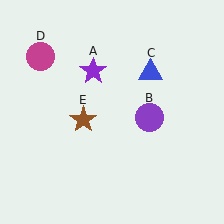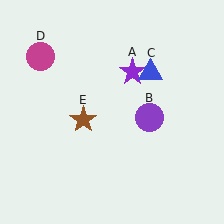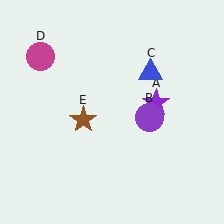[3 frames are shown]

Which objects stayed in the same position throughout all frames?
Purple circle (object B) and blue triangle (object C) and magenta circle (object D) and brown star (object E) remained stationary.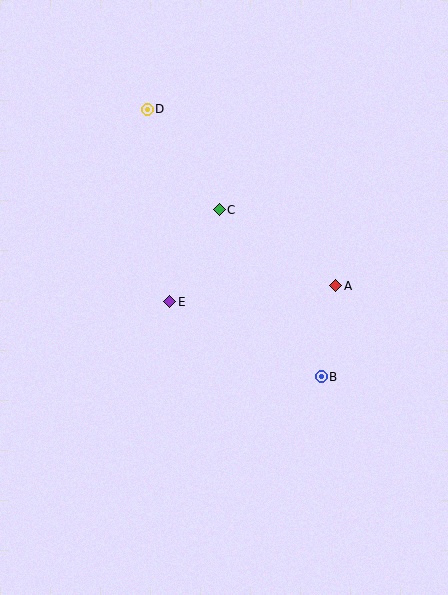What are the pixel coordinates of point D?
Point D is at (147, 110).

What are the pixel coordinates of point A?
Point A is at (336, 286).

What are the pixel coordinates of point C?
Point C is at (219, 210).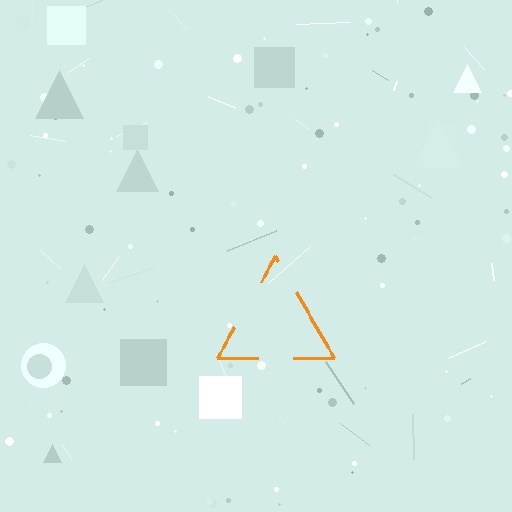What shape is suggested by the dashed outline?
The dashed outline suggests a triangle.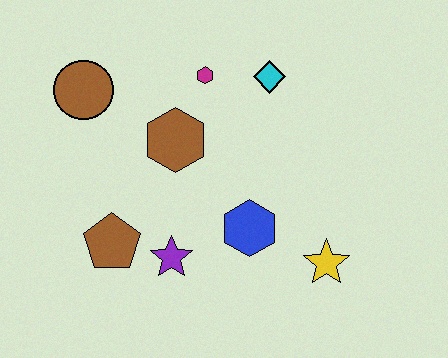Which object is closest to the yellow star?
The blue hexagon is closest to the yellow star.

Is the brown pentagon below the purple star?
No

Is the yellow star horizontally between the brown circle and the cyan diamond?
No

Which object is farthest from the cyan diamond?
The brown pentagon is farthest from the cyan diamond.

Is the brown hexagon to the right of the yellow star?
No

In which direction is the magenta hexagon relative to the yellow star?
The magenta hexagon is above the yellow star.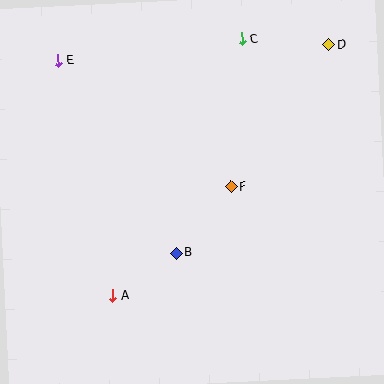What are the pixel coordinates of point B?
Point B is at (176, 253).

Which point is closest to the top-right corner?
Point D is closest to the top-right corner.